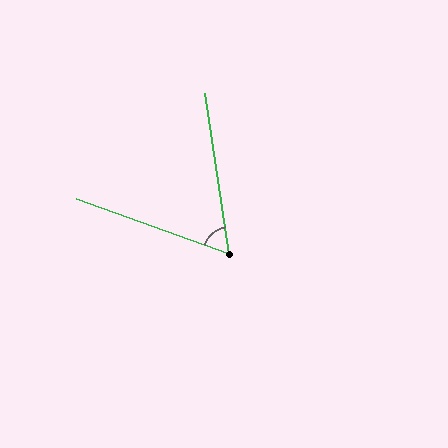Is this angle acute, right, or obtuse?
It is acute.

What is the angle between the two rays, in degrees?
Approximately 62 degrees.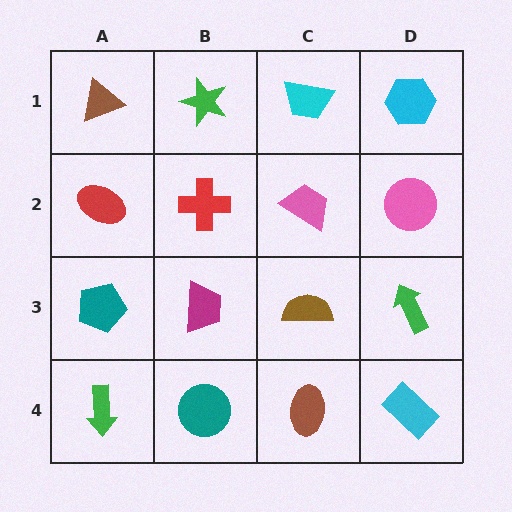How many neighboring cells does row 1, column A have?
2.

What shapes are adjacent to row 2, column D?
A cyan hexagon (row 1, column D), a green arrow (row 3, column D), a pink trapezoid (row 2, column C).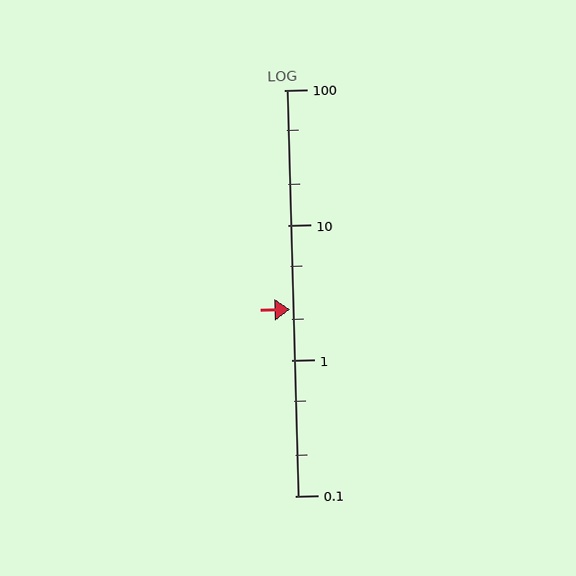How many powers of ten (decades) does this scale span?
The scale spans 3 decades, from 0.1 to 100.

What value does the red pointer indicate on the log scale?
The pointer indicates approximately 2.4.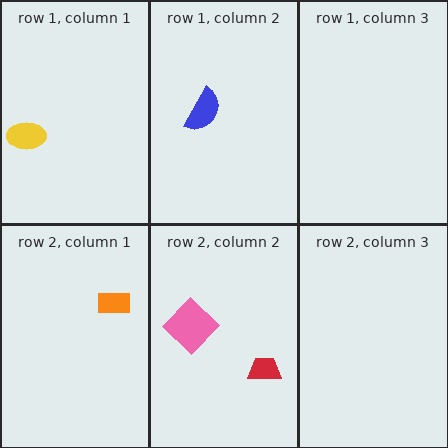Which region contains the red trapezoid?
The row 2, column 2 region.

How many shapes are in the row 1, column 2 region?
1.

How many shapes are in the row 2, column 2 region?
2.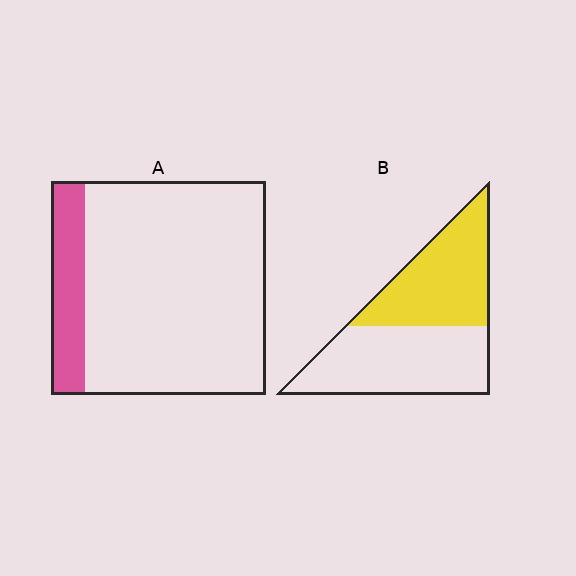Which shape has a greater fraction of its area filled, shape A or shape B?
Shape B.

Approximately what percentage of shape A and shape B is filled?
A is approximately 15% and B is approximately 45%.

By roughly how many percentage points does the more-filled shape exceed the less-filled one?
By roughly 30 percentage points (B over A).